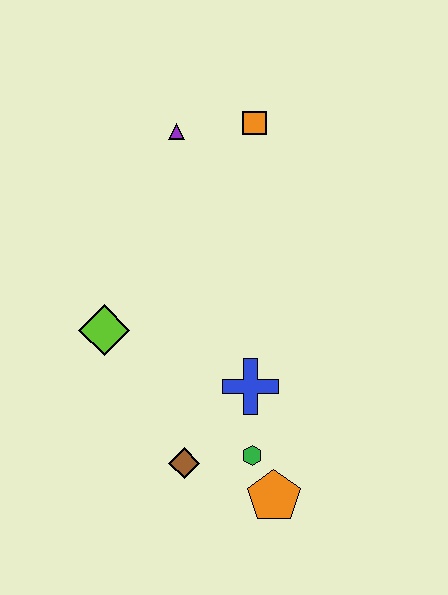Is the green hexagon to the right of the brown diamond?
Yes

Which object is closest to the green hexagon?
The orange pentagon is closest to the green hexagon.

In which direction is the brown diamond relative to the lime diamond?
The brown diamond is below the lime diamond.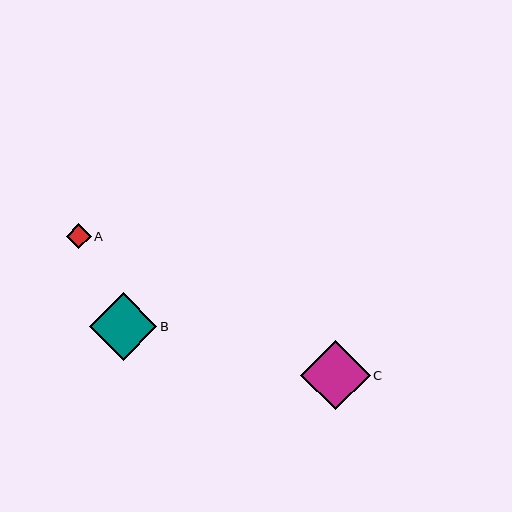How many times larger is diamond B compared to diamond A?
Diamond B is approximately 2.7 times the size of diamond A.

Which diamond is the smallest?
Diamond A is the smallest with a size of approximately 25 pixels.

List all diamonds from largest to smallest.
From largest to smallest: C, B, A.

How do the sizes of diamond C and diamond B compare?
Diamond C and diamond B are approximately the same size.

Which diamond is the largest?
Diamond C is the largest with a size of approximately 69 pixels.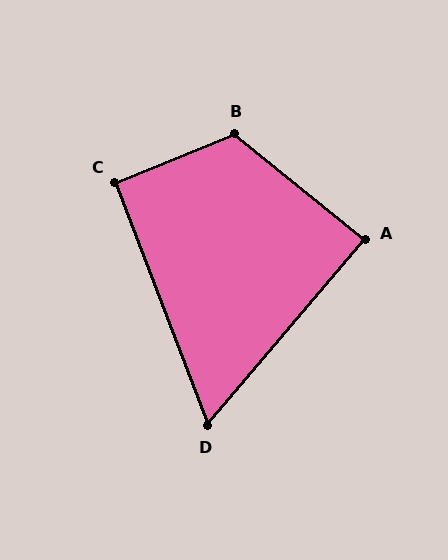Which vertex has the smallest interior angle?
D, at approximately 61 degrees.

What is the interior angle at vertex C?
Approximately 91 degrees (approximately right).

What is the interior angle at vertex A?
Approximately 89 degrees (approximately right).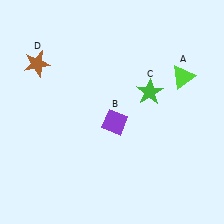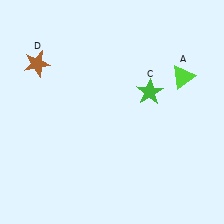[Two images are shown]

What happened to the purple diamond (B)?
The purple diamond (B) was removed in Image 2. It was in the bottom-right area of Image 1.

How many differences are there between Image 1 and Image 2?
There is 1 difference between the two images.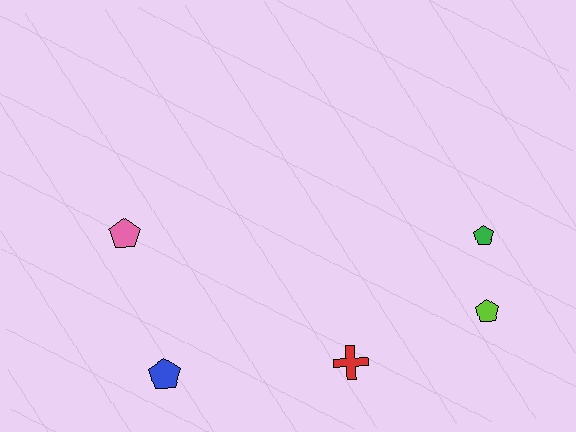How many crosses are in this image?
There is 1 cross.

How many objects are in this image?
There are 5 objects.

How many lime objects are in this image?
There is 1 lime object.